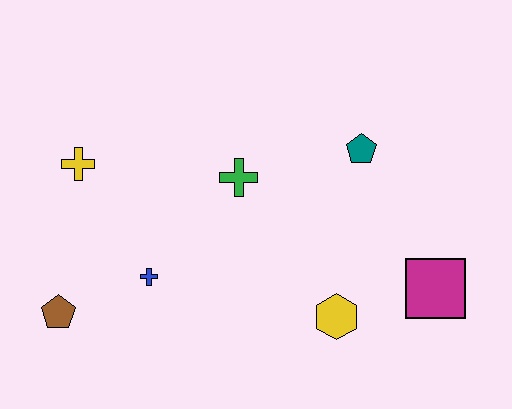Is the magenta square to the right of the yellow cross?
Yes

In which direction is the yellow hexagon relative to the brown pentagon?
The yellow hexagon is to the right of the brown pentagon.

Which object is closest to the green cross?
The teal pentagon is closest to the green cross.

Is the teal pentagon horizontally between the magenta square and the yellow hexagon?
Yes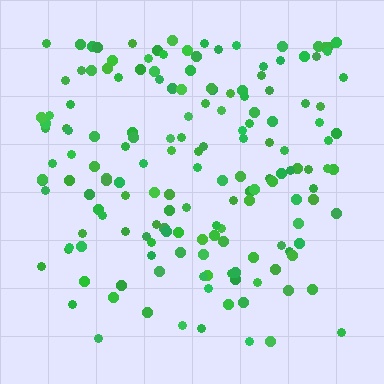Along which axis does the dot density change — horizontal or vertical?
Vertical.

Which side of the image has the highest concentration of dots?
The top.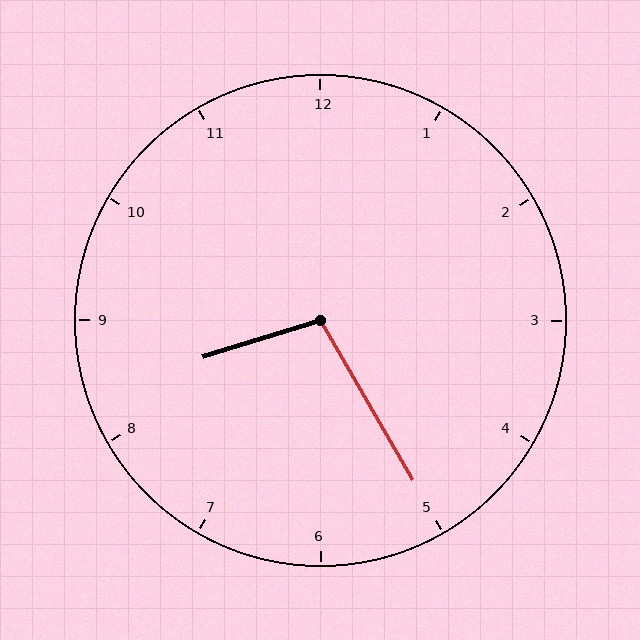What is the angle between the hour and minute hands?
Approximately 102 degrees.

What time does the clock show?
8:25.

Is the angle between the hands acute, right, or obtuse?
It is obtuse.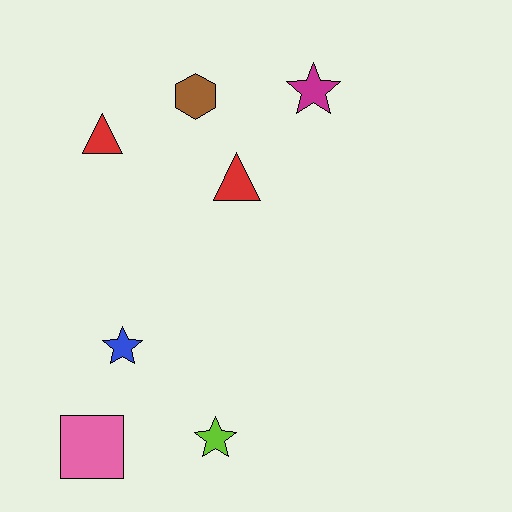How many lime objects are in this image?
There is 1 lime object.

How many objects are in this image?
There are 7 objects.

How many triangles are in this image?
There are 2 triangles.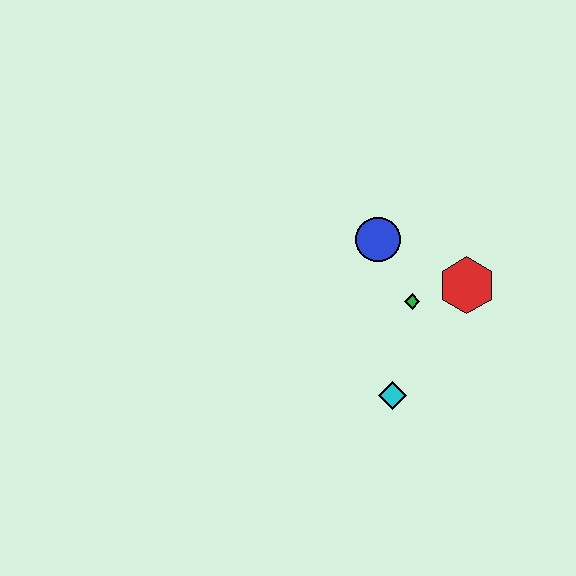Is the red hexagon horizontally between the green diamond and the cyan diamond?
No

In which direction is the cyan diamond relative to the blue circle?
The cyan diamond is below the blue circle.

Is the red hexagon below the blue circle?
Yes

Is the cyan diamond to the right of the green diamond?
No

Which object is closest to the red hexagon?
The green diamond is closest to the red hexagon.